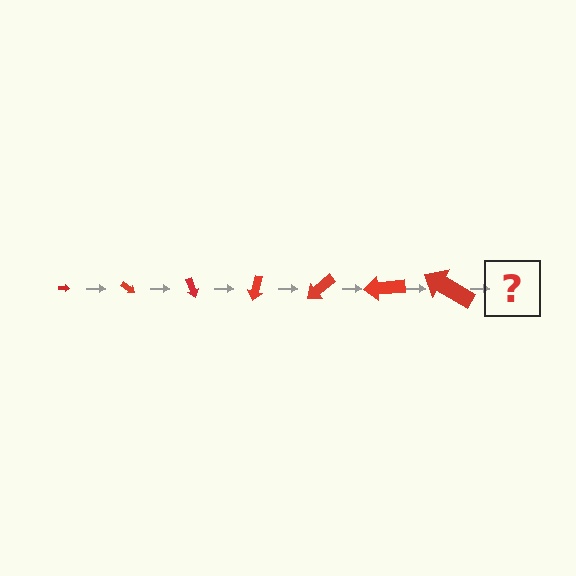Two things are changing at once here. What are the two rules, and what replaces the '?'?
The two rules are that the arrow grows larger each step and it rotates 35 degrees each step. The '?' should be an arrow, larger than the previous one and rotated 245 degrees from the start.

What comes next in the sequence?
The next element should be an arrow, larger than the previous one and rotated 245 degrees from the start.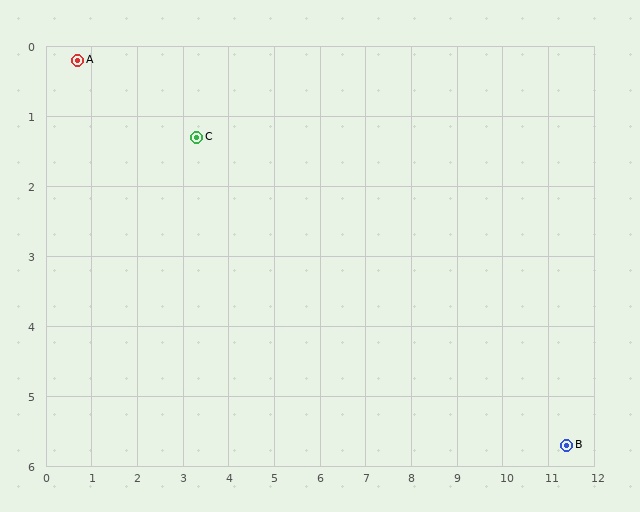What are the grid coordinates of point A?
Point A is at approximately (0.7, 0.2).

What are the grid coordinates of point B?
Point B is at approximately (11.4, 5.7).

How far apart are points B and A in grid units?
Points B and A are about 12.0 grid units apart.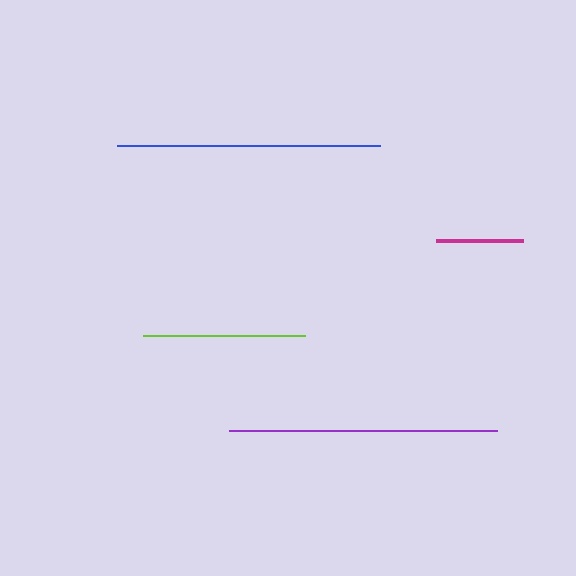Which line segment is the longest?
The purple line is the longest at approximately 269 pixels.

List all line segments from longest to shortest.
From longest to shortest: purple, blue, lime, magenta.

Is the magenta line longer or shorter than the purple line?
The purple line is longer than the magenta line.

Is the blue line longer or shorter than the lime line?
The blue line is longer than the lime line.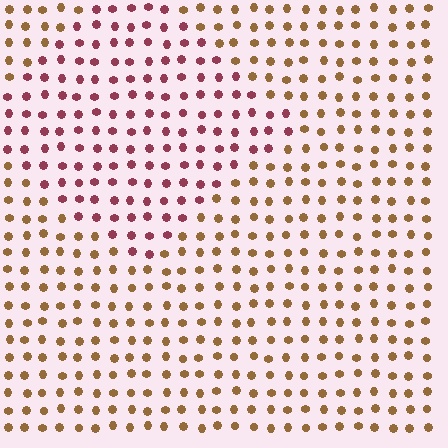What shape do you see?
I see a diamond.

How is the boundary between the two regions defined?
The boundary is defined purely by a slight shift in hue (about 50 degrees). Spacing, size, and orientation are identical on both sides.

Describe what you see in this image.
The image is filled with small brown elements in a uniform arrangement. A diamond-shaped region is visible where the elements are tinted to a slightly different hue, forming a subtle color boundary.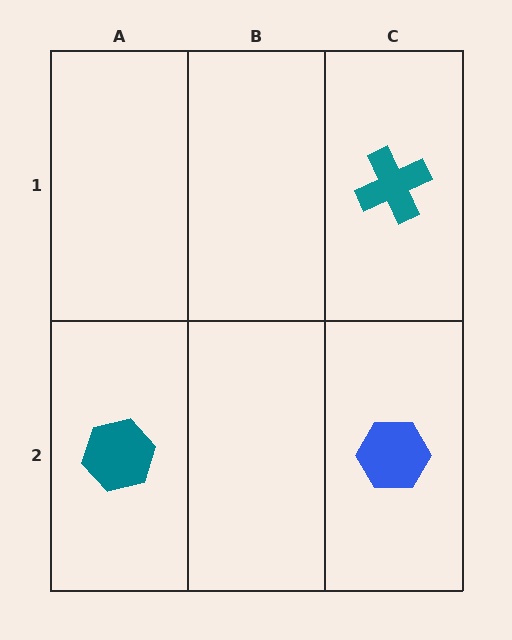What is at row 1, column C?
A teal cross.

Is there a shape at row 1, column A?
No, that cell is empty.